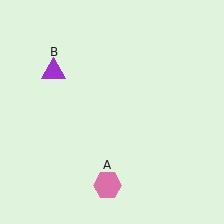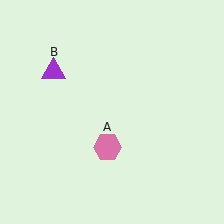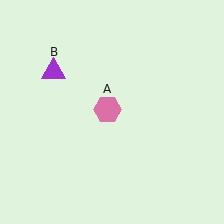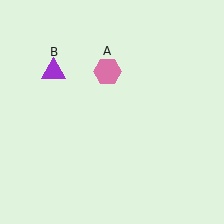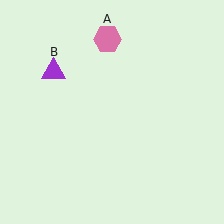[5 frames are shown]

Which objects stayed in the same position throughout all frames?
Purple triangle (object B) remained stationary.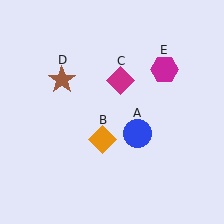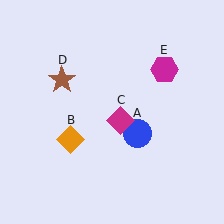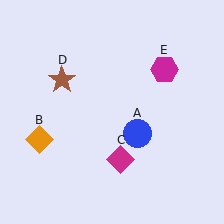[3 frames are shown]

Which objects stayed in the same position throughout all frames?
Blue circle (object A) and brown star (object D) and magenta hexagon (object E) remained stationary.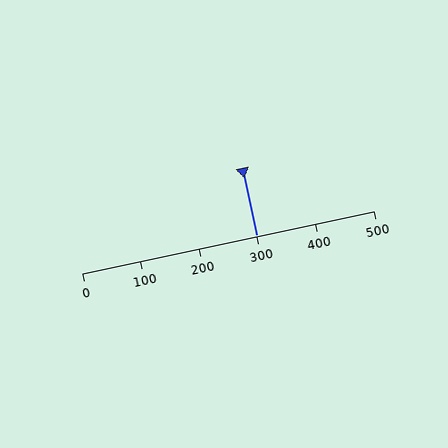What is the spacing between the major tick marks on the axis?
The major ticks are spaced 100 apart.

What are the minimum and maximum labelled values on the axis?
The axis runs from 0 to 500.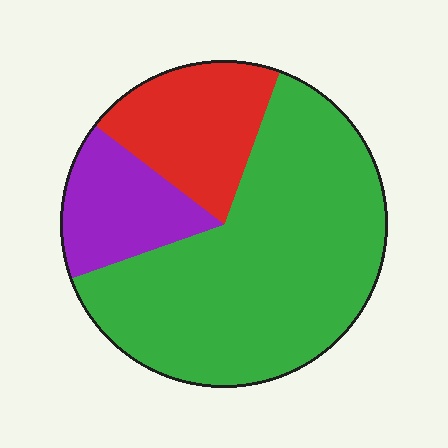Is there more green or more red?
Green.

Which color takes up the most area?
Green, at roughly 65%.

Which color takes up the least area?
Purple, at roughly 15%.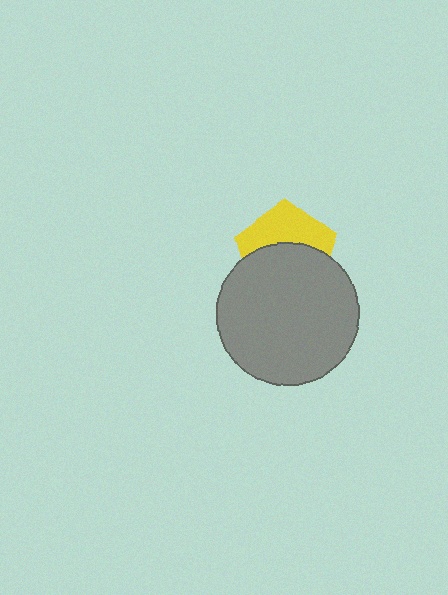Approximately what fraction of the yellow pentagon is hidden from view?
Roughly 56% of the yellow pentagon is hidden behind the gray circle.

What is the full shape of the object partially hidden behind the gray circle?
The partially hidden object is a yellow pentagon.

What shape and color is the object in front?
The object in front is a gray circle.